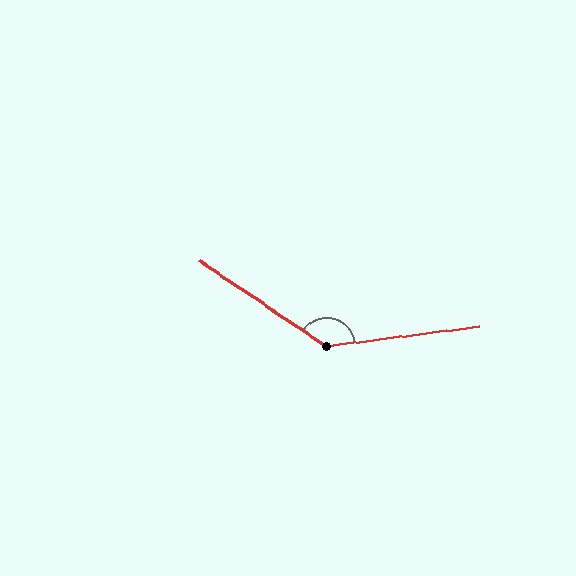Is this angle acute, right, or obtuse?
It is obtuse.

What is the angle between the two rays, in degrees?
Approximately 138 degrees.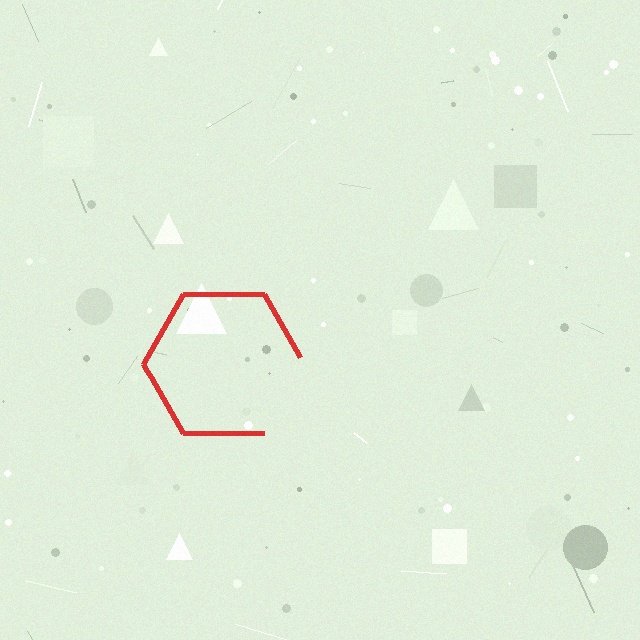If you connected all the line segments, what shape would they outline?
They would outline a hexagon.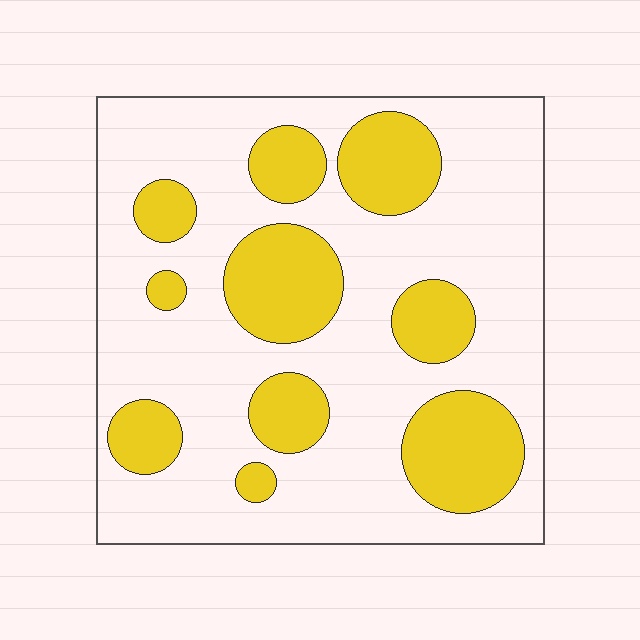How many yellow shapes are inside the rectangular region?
10.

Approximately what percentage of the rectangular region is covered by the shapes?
Approximately 30%.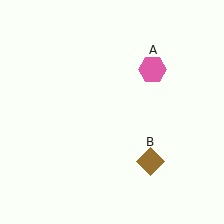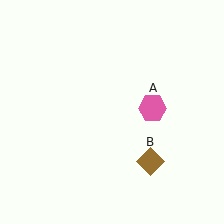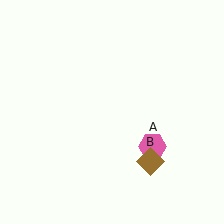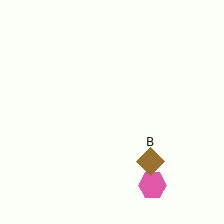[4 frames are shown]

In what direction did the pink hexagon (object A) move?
The pink hexagon (object A) moved down.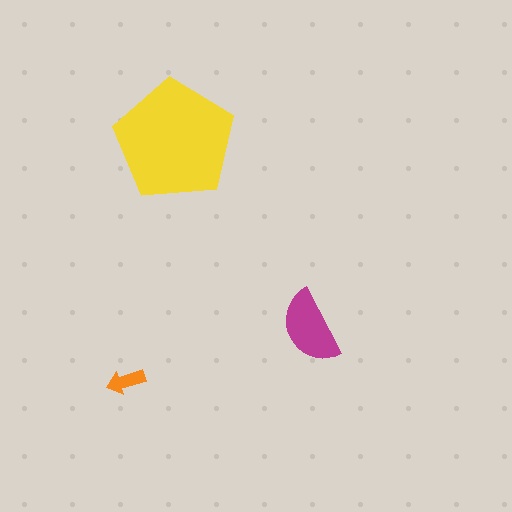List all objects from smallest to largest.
The orange arrow, the magenta semicircle, the yellow pentagon.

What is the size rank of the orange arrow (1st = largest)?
3rd.